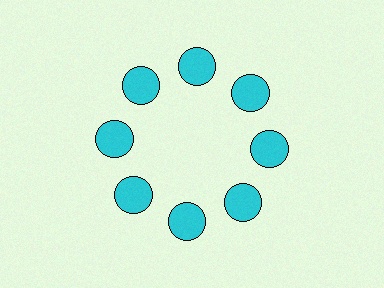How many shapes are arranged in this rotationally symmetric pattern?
There are 8 shapes, arranged in 8 groups of 1.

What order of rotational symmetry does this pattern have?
This pattern has 8-fold rotational symmetry.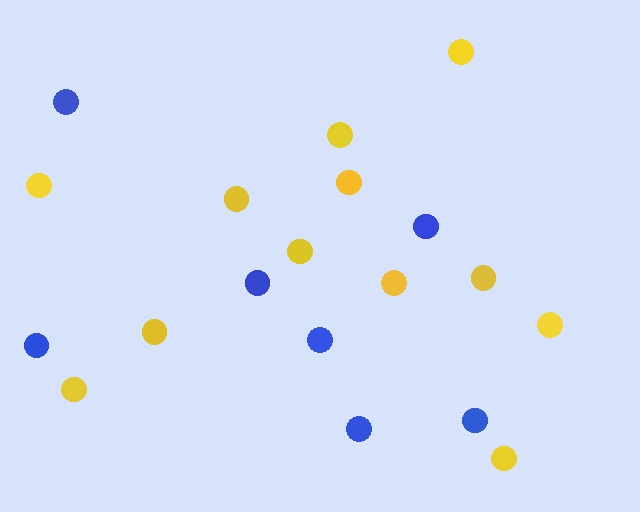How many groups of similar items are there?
There are 2 groups: one group of yellow circles (12) and one group of blue circles (7).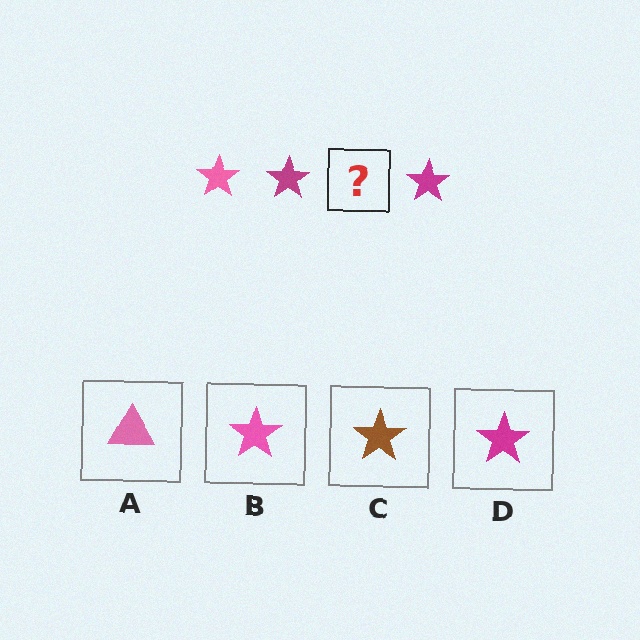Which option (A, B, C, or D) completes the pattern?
B.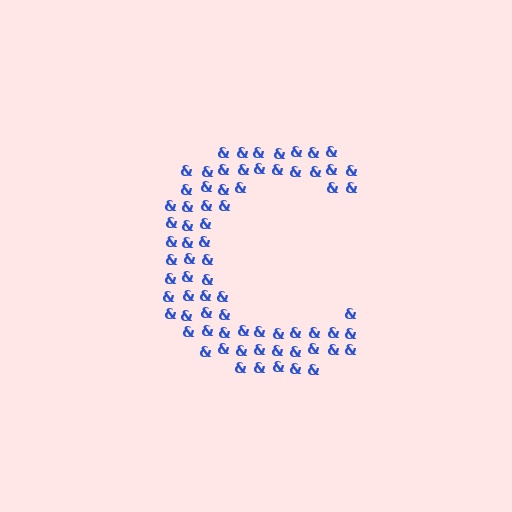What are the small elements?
The small elements are ampersands.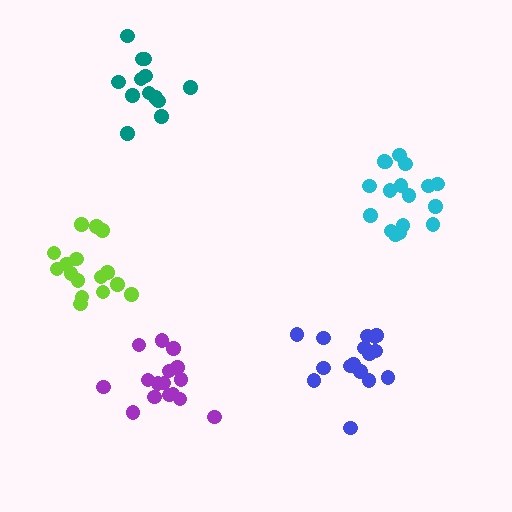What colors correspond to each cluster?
The clusters are colored: blue, purple, cyan, teal, lime.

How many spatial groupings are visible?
There are 5 spatial groupings.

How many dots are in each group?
Group 1: 16 dots, Group 2: 16 dots, Group 3: 17 dots, Group 4: 13 dots, Group 5: 16 dots (78 total).